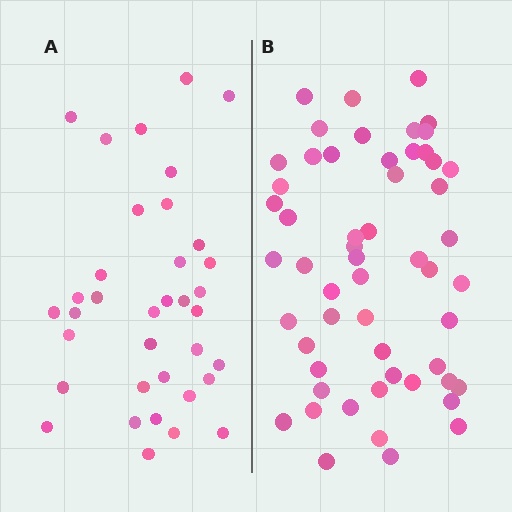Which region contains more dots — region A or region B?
Region B (the right region) has more dots.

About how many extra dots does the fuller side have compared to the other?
Region B has approximately 20 more dots than region A.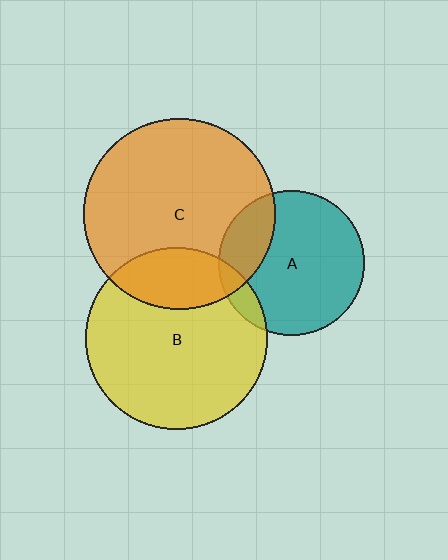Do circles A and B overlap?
Yes.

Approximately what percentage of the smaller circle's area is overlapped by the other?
Approximately 10%.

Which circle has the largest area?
Circle C (orange).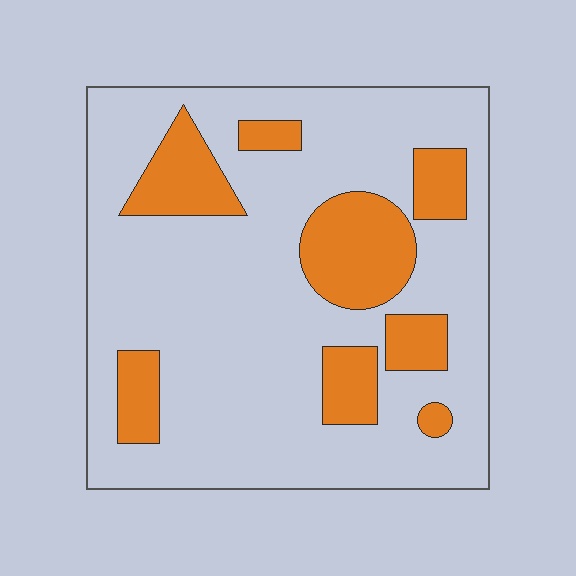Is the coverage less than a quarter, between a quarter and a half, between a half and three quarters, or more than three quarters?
Less than a quarter.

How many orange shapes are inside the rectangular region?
8.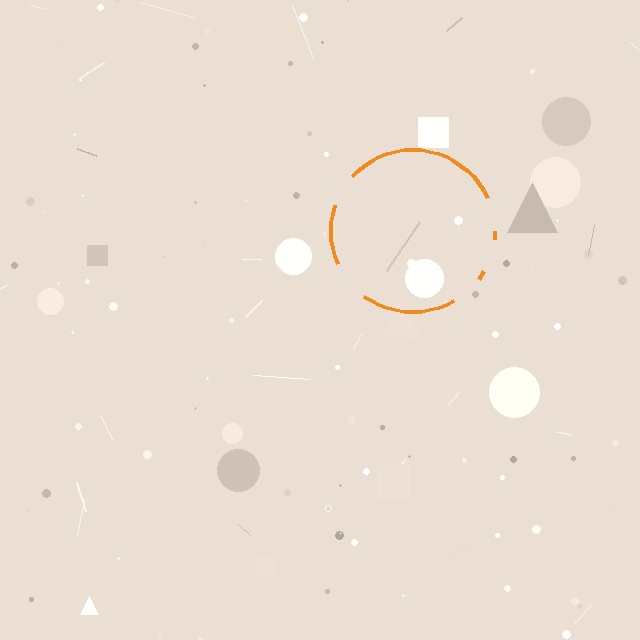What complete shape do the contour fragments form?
The contour fragments form a circle.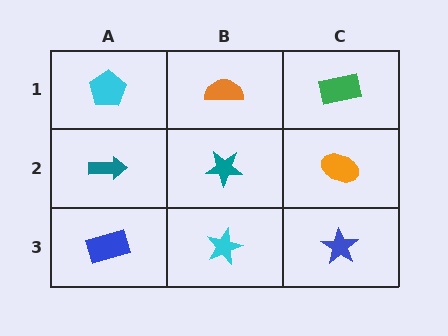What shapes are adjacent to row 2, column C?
A green rectangle (row 1, column C), a blue star (row 3, column C), a teal star (row 2, column B).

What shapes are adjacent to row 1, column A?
A teal arrow (row 2, column A), an orange semicircle (row 1, column B).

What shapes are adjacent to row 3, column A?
A teal arrow (row 2, column A), a cyan star (row 3, column B).